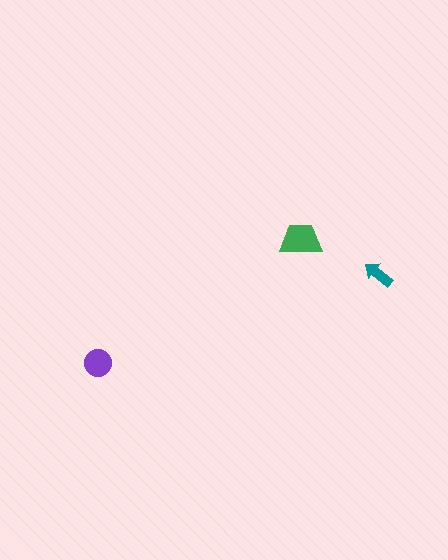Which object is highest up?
The green trapezoid is topmost.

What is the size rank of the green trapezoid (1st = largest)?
1st.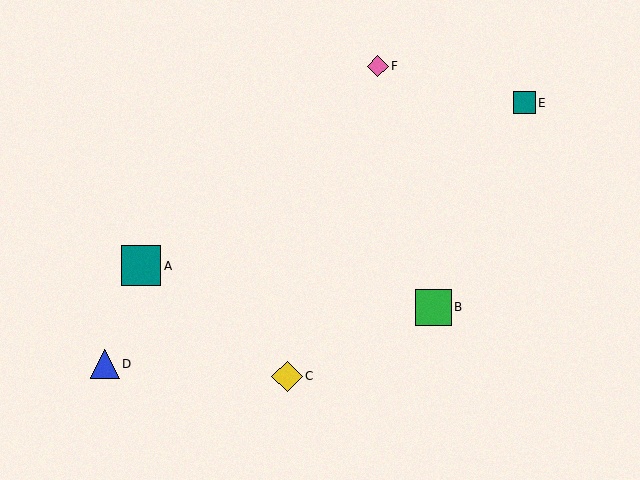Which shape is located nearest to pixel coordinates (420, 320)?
The green square (labeled B) at (433, 307) is nearest to that location.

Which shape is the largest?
The teal square (labeled A) is the largest.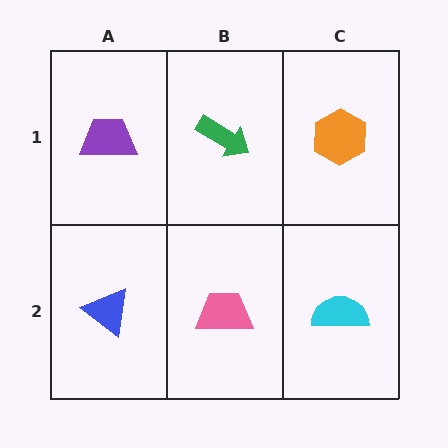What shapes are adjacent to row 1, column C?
A cyan semicircle (row 2, column C), a green arrow (row 1, column B).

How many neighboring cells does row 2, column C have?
2.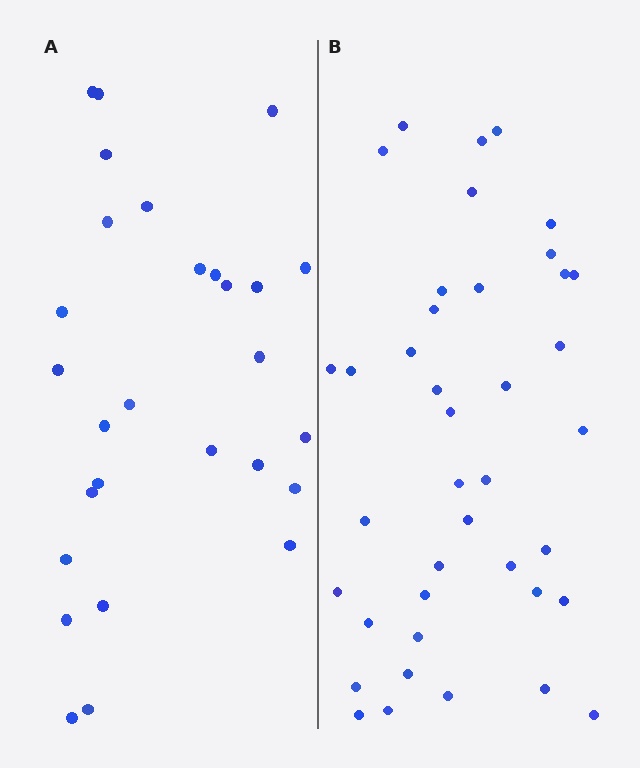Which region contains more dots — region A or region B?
Region B (the right region) has more dots.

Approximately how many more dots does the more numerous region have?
Region B has roughly 12 or so more dots than region A.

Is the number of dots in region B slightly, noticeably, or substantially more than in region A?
Region B has noticeably more, but not dramatically so. The ratio is roughly 1.4 to 1.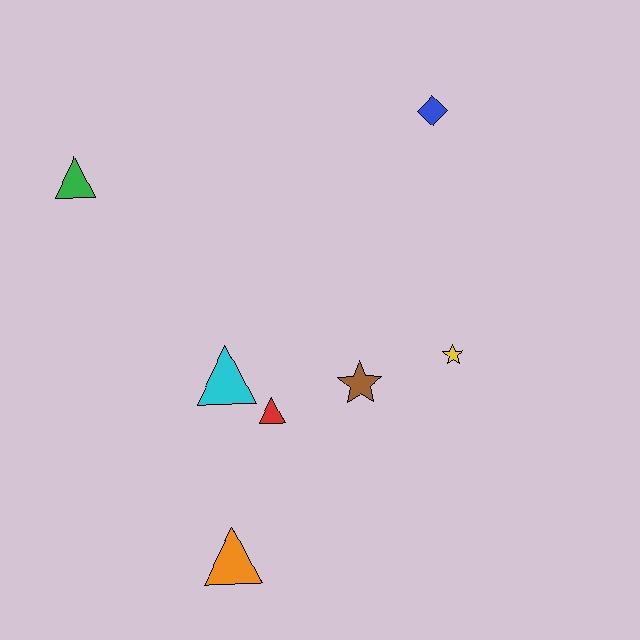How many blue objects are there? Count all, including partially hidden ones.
There is 1 blue object.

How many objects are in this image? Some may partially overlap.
There are 7 objects.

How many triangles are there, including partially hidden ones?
There are 4 triangles.